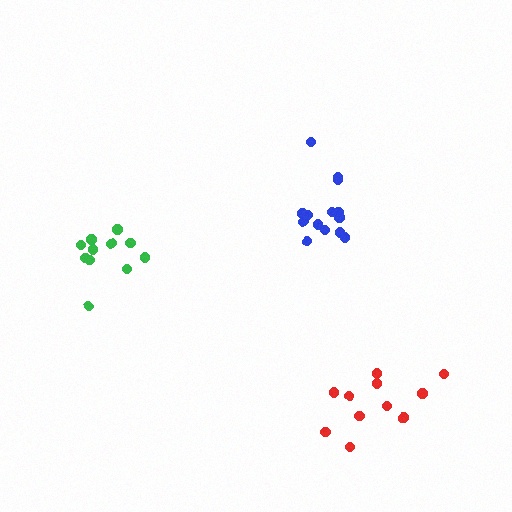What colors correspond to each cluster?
The clusters are colored: blue, green, red.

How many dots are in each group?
Group 1: 14 dots, Group 2: 11 dots, Group 3: 11 dots (36 total).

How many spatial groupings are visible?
There are 3 spatial groupings.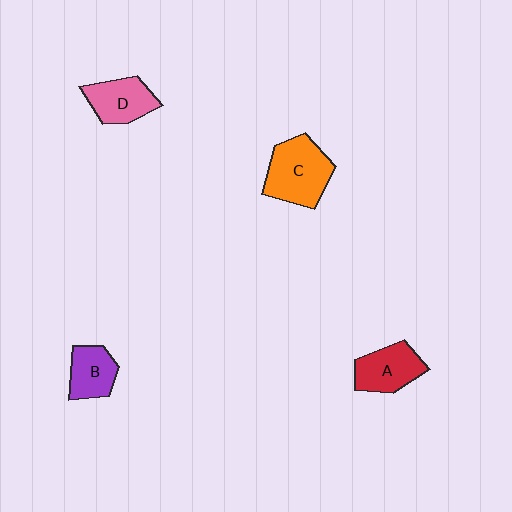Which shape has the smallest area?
Shape B (purple).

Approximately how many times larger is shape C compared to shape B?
Approximately 1.6 times.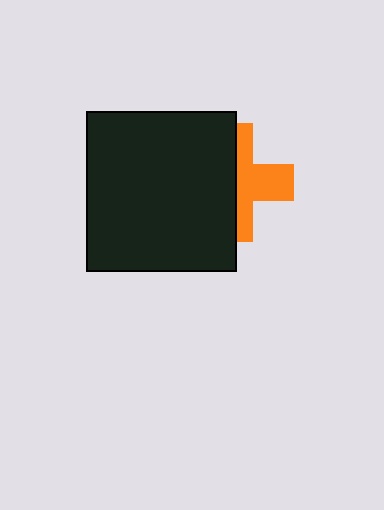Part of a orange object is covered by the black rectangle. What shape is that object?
It is a cross.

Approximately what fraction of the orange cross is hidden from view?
Roughly 55% of the orange cross is hidden behind the black rectangle.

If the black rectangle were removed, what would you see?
You would see the complete orange cross.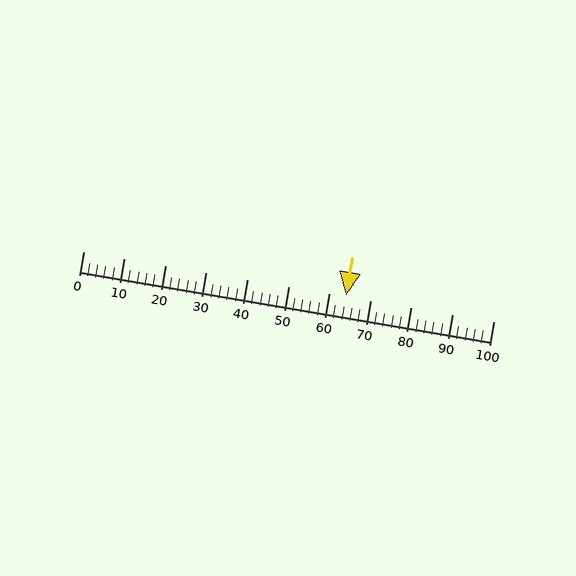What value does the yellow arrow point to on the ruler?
The yellow arrow points to approximately 64.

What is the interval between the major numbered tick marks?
The major tick marks are spaced 10 units apart.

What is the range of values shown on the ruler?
The ruler shows values from 0 to 100.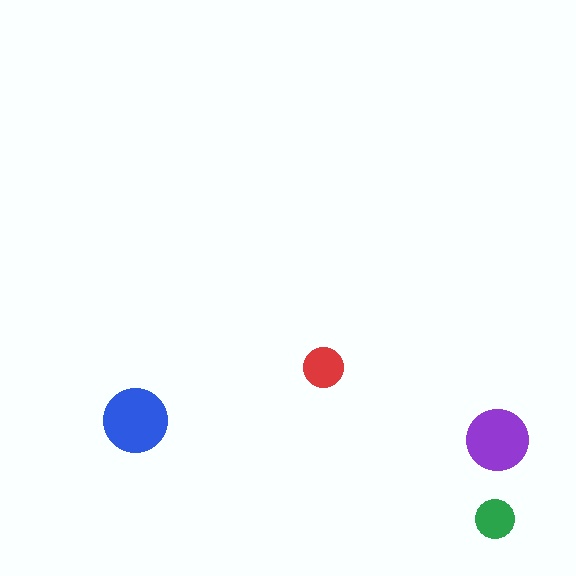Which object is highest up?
The red circle is topmost.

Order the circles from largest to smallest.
the blue one, the purple one, the red one, the green one.